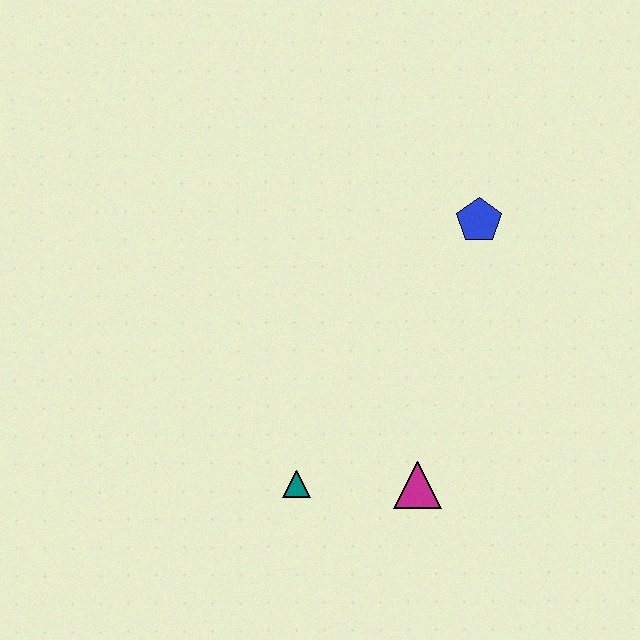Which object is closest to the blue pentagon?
The magenta triangle is closest to the blue pentagon.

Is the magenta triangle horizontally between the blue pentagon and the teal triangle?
Yes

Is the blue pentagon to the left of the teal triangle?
No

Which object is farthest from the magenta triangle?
The blue pentagon is farthest from the magenta triangle.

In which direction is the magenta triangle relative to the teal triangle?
The magenta triangle is to the right of the teal triangle.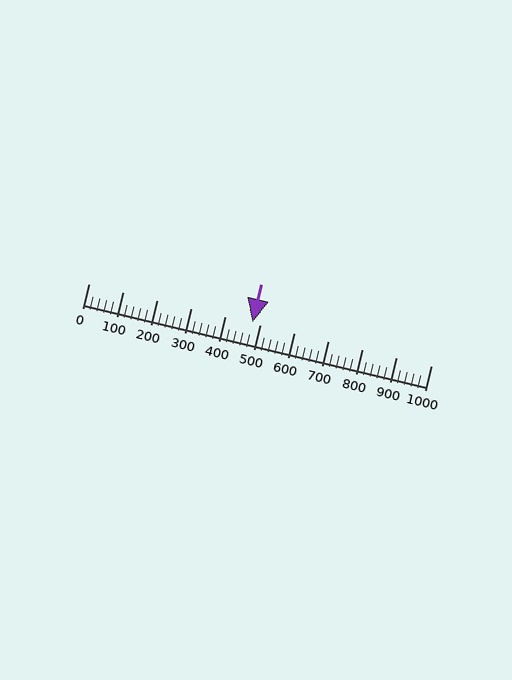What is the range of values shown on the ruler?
The ruler shows values from 0 to 1000.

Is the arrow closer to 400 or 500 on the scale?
The arrow is closer to 500.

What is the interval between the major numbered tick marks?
The major tick marks are spaced 100 units apart.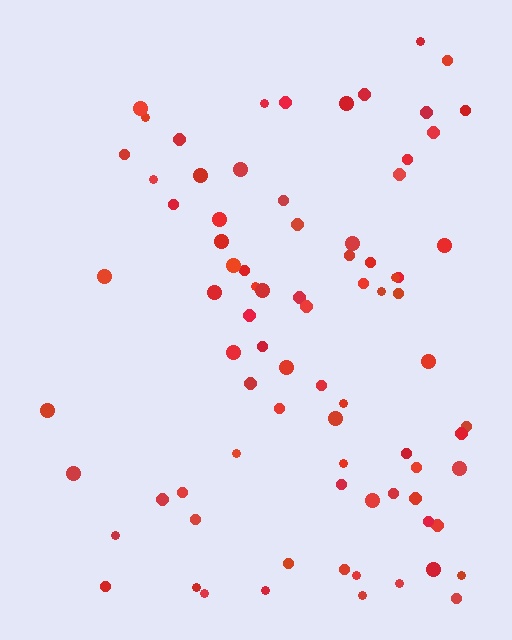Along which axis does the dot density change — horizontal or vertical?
Horizontal.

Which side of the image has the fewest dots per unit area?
The left.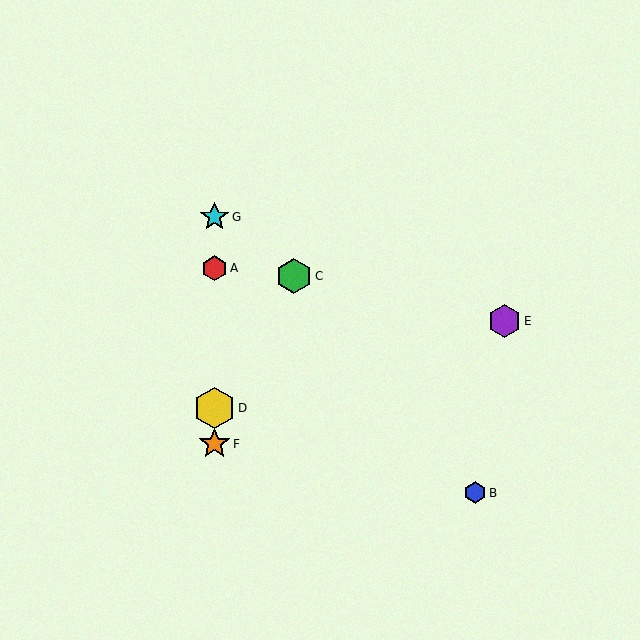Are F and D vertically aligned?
Yes, both are at x≈215.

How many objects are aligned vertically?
4 objects (A, D, F, G) are aligned vertically.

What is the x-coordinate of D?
Object D is at x≈215.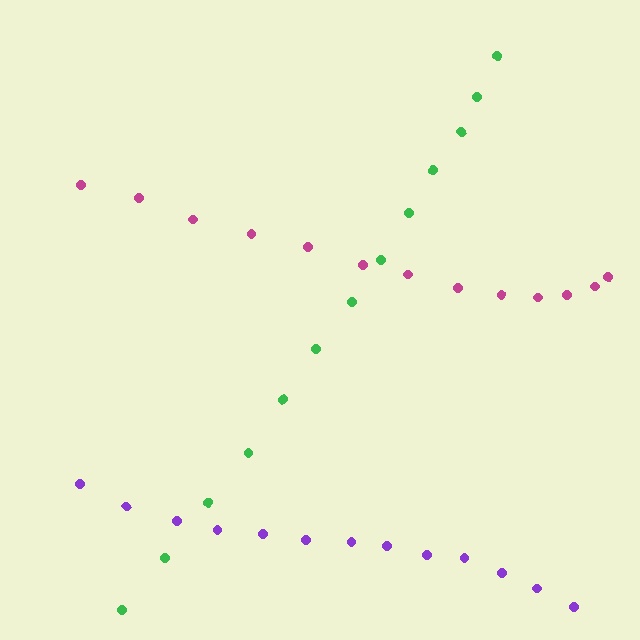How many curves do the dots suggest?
There are 3 distinct paths.